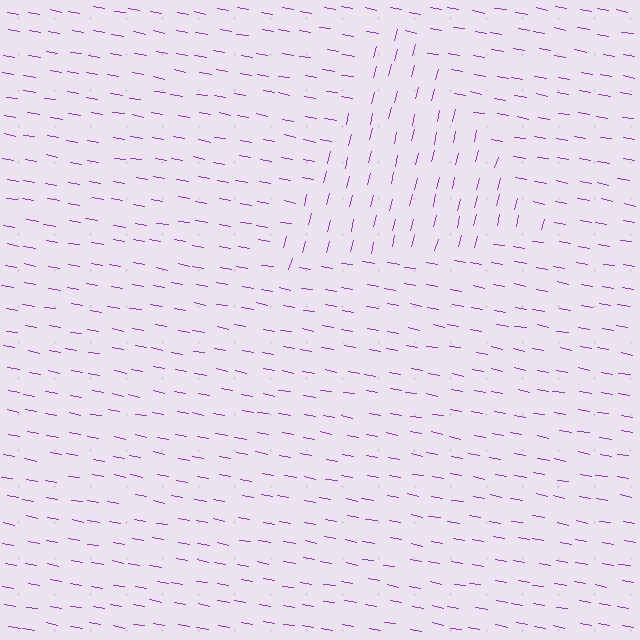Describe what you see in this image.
The image is filled with small purple line segments. A triangle region in the image has lines oriented differently from the surrounding lines, creating a visible texture boundary.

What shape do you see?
I see a triangle.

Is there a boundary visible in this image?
Yes, there is a texture boundary formed by a change in line orientation.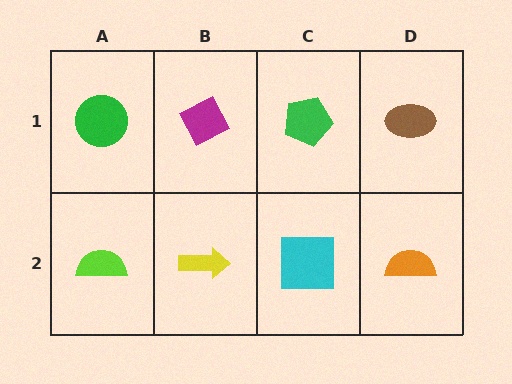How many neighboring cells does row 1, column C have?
3.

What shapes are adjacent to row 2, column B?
A magenta diamond (row 1, column B), a lime semicircle (row 2, column A), a cyan square (row 2, column C).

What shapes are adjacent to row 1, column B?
A yellow arrow (row 2, column B), a green circle (row 1, column A), a green pentagon (row 1, column C).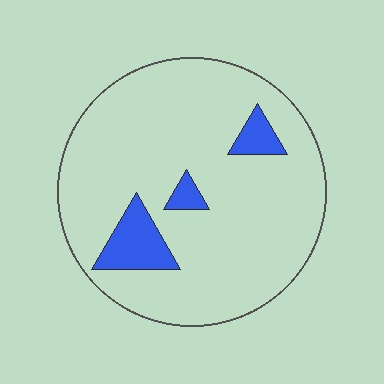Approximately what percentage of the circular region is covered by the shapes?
Approximately 10%.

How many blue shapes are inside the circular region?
3.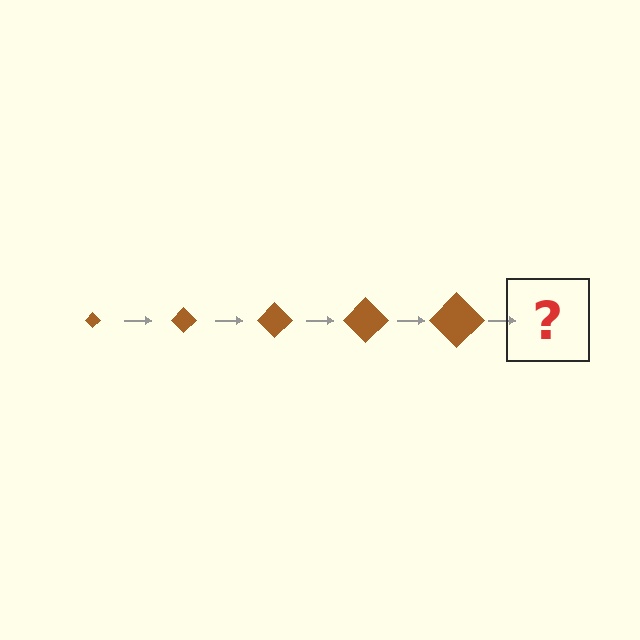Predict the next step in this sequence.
The next step is a brown diamond, larger than the previous one.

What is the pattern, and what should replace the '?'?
The pattern is that the diamond gets progressively larger each step. The '?' should be a brown diamond, larger than the previous one.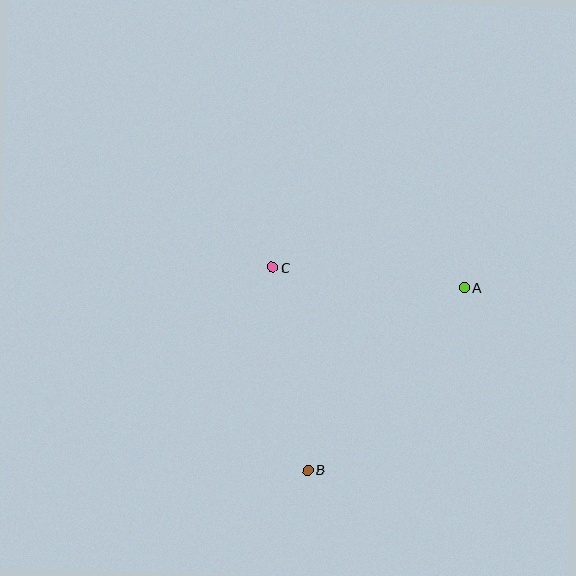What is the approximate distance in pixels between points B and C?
The distance between B and C is approximately 206 pixels.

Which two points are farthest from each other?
Points A and B are farthest from each other.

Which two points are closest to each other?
Points A and C are closest to each other.